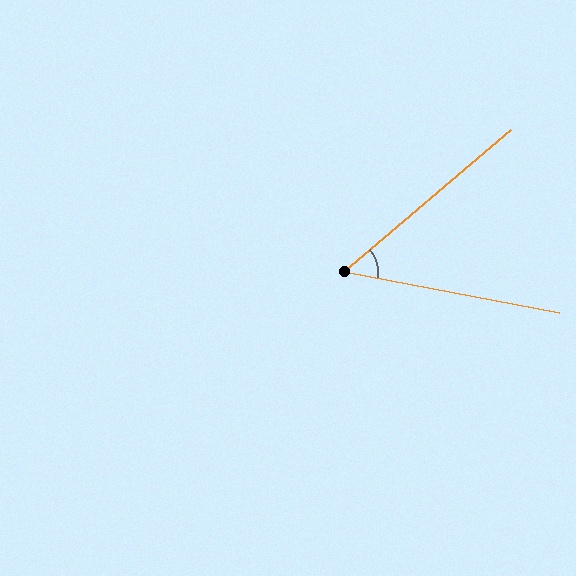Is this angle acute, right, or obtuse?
It is acute.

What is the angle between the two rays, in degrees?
Approximately 51 degrees.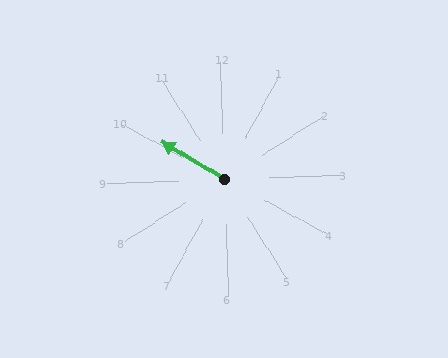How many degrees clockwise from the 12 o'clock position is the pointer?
Approximately 303 degrees.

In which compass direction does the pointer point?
Northwest.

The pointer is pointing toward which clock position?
Roughly 10 o'clock.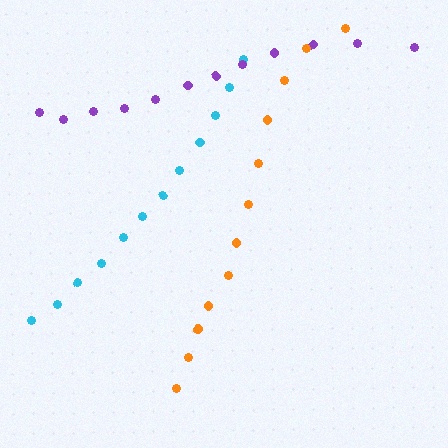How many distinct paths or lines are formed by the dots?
There are 3 distinct paths.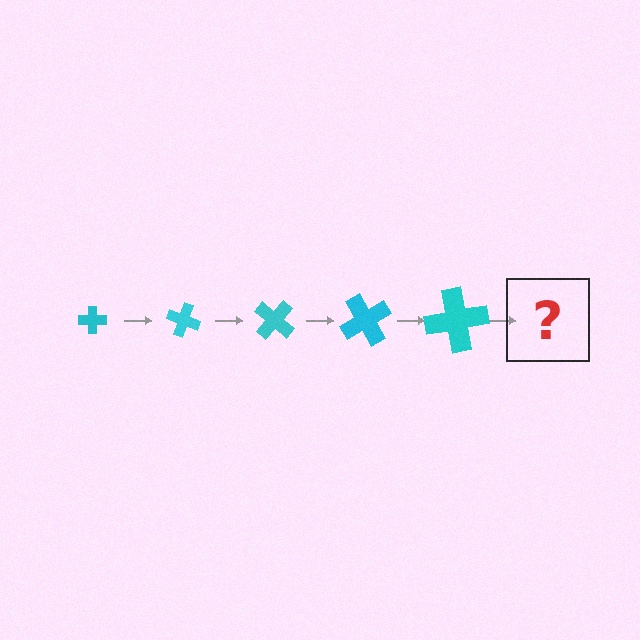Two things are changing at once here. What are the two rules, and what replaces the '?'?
The two rules are that the cross grows larger each step and it rotates 20 degrees each step. The '?' should be a cross, larger than the previous one and rotated 100 degrees from the start.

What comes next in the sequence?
The next element should be a cross, larger than the previous one and rotated 100 degrees from the start.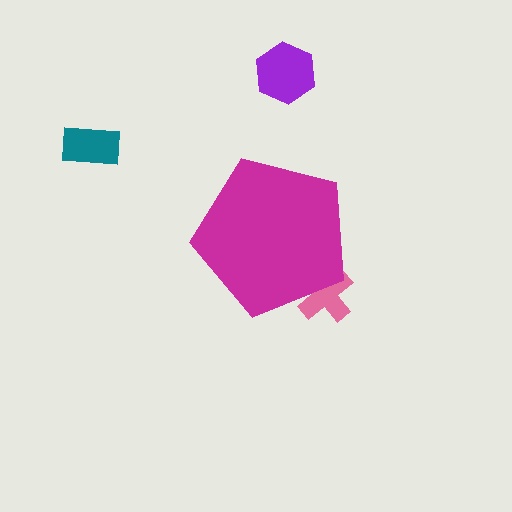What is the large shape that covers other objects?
A magenta pentagon.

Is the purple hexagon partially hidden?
No, the purple hexagon is fully visible.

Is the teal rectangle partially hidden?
No, the teal rectangle is fully visible.